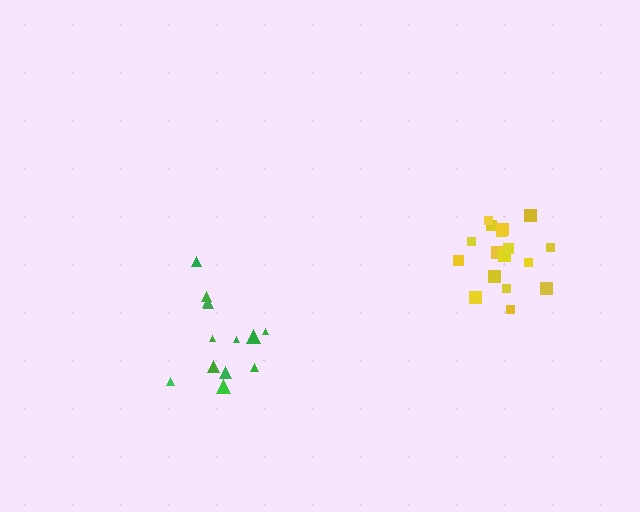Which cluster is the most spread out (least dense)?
Yellow.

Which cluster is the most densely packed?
Green.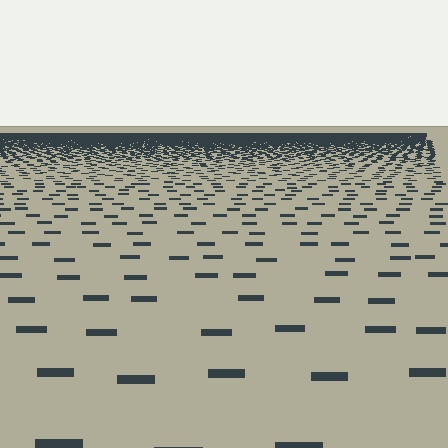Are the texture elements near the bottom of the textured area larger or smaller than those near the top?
Larger. Near the bottom, elements are closer to the viewer and appear at a bigger on-screen size.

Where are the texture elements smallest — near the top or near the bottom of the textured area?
Near the top.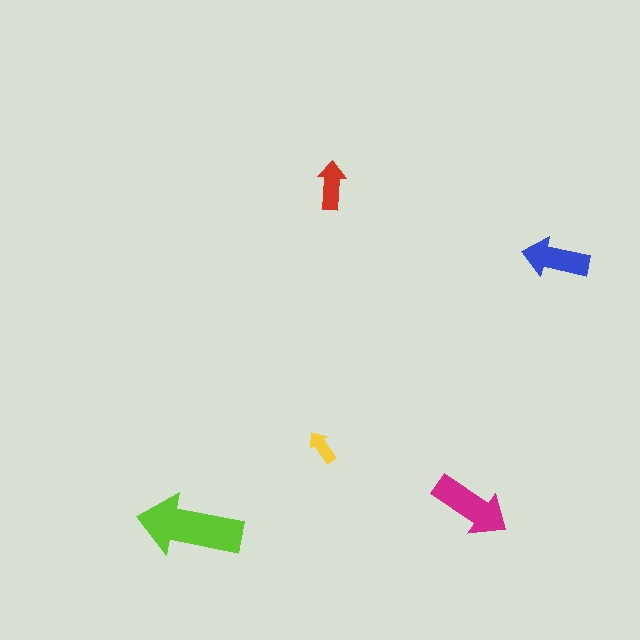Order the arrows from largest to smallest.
the lime one, the magenta one, the blue one, the red one, the yellow one.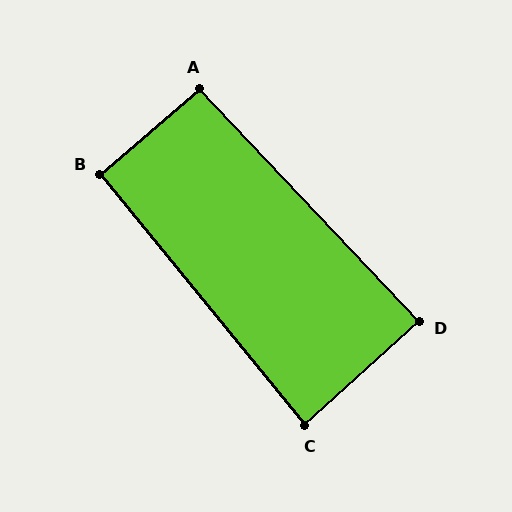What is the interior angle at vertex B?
Approximately 91 degrees (approximately right).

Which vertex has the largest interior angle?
A, at approximately 93 degrees.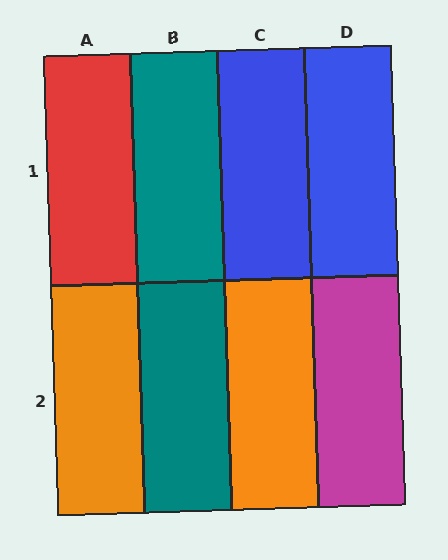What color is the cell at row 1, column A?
Red.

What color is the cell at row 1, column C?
Blue.